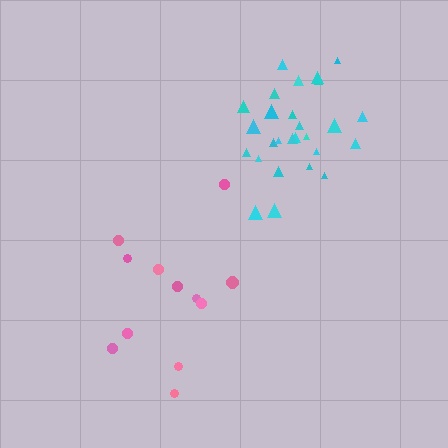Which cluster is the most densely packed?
Cyan.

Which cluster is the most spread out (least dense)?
Pink.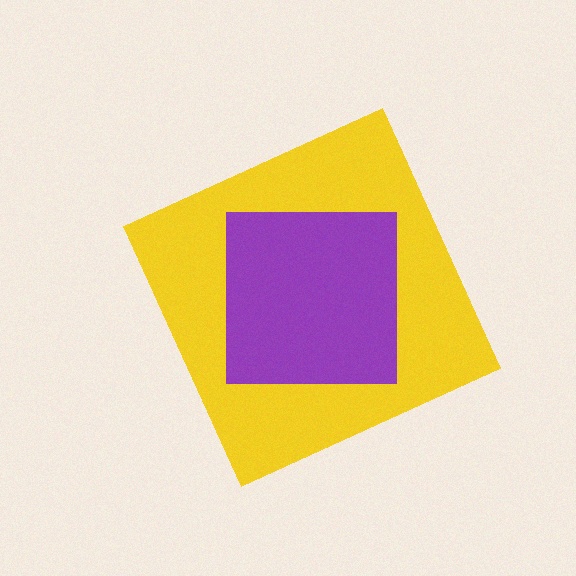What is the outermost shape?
The yellow diamond.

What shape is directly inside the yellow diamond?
The purple square.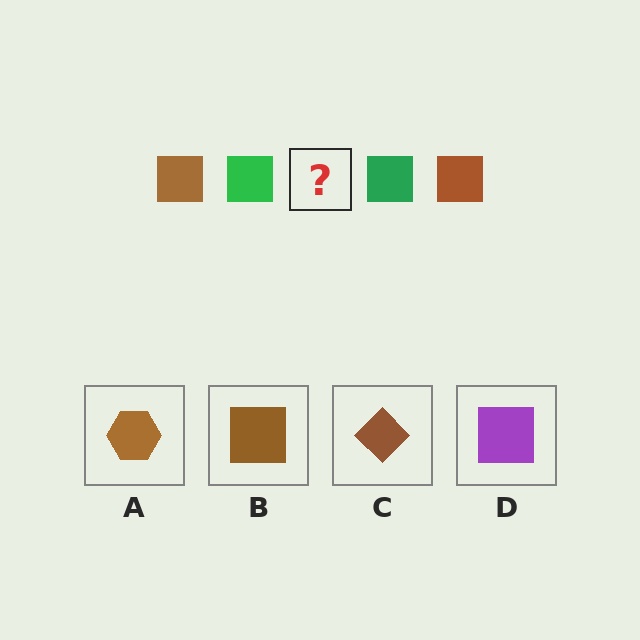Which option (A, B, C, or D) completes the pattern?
B.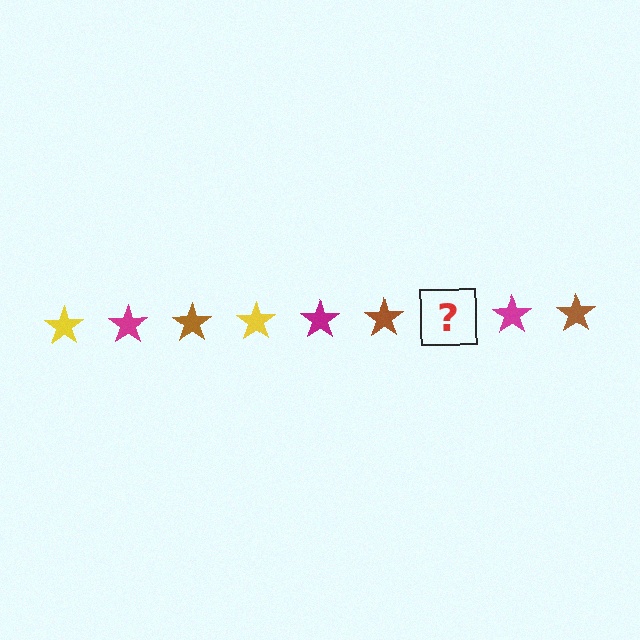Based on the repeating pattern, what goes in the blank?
The blank should be a yellow star.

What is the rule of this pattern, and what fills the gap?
The rule is that the pattern cycles through yellow, magenta, brown stars. The gap should be filled with a yellow star.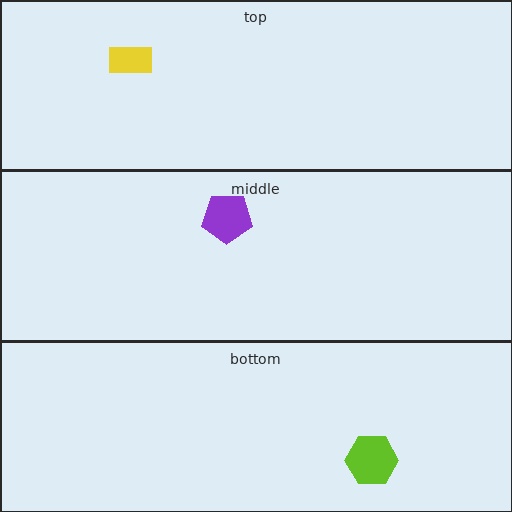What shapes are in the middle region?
The purple pentagon.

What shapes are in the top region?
The yellow rectangle.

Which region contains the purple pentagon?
The middle region.